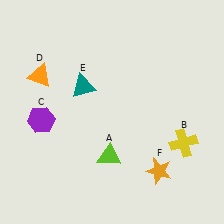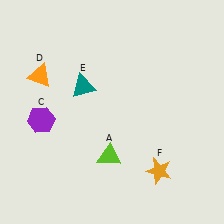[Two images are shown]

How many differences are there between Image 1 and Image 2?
There is 1 difference between the two images.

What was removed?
The yellow cross (B) was removed in Image 2.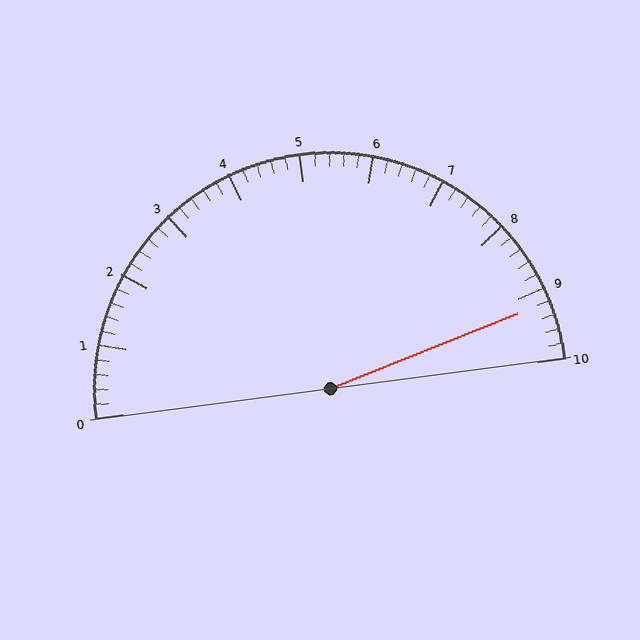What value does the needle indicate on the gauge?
The needle indicates approximately 9.2.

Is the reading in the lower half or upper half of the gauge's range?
The reading is in the upper half of the range (0 to 10).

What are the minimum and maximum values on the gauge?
The gauge ranges from 0 to 10.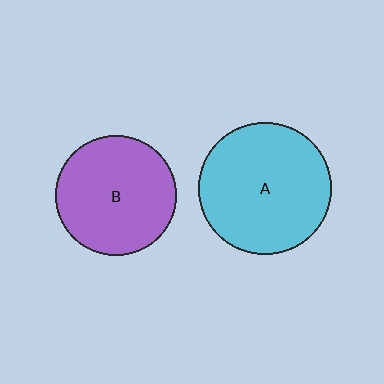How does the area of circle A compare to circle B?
Approximately 1.2 times.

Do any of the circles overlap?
No, none of the circles overlap.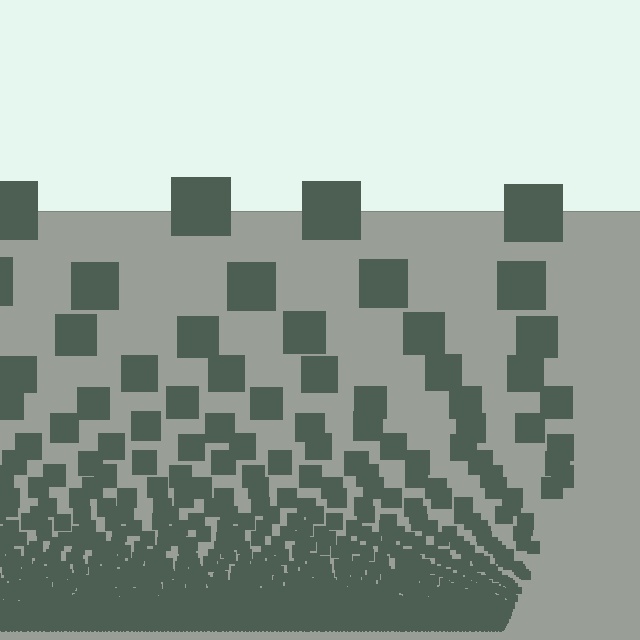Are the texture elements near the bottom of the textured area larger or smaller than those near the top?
Smaller. The gradient is inverted — elements near the bottom are smaller and denser.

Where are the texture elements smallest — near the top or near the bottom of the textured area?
Near the bottom.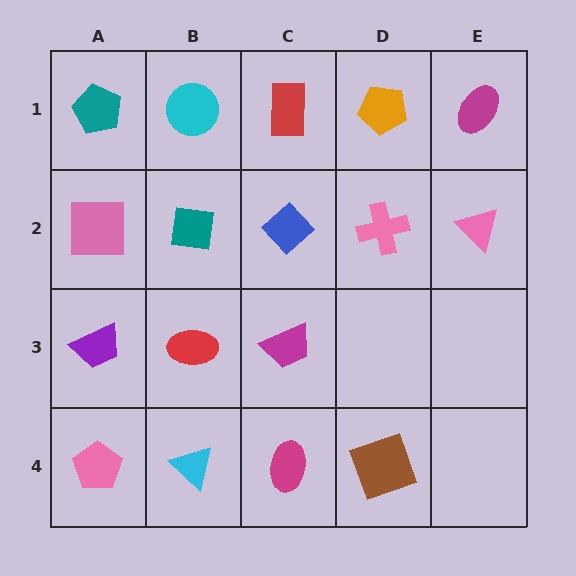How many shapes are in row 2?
5 shapes.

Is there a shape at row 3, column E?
No, that cell is empty.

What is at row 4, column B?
A cyan triangle.